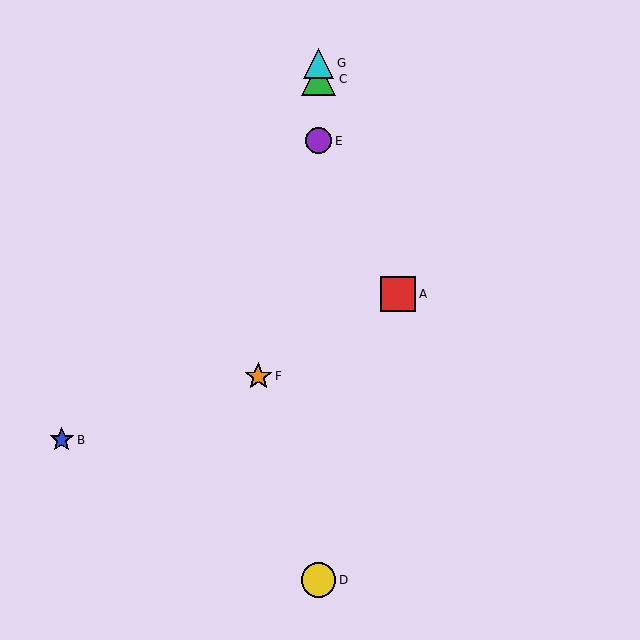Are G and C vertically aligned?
Yes, both are at x≈319.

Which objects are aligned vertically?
Objects C, D, E, G are aligned vertically.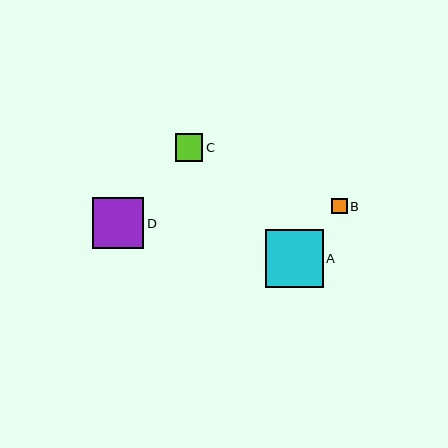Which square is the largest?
Square A is the largest with a size of approximately 58 pixels.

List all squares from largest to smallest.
From largest to smallest: A, D, C, B.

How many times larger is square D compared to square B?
Square D is approximately 3.4 times the size of square B.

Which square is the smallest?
Square B is the smallest with a size of approximately 15 pixels.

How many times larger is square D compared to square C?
Square D is approximately 1.9 times the size of square C.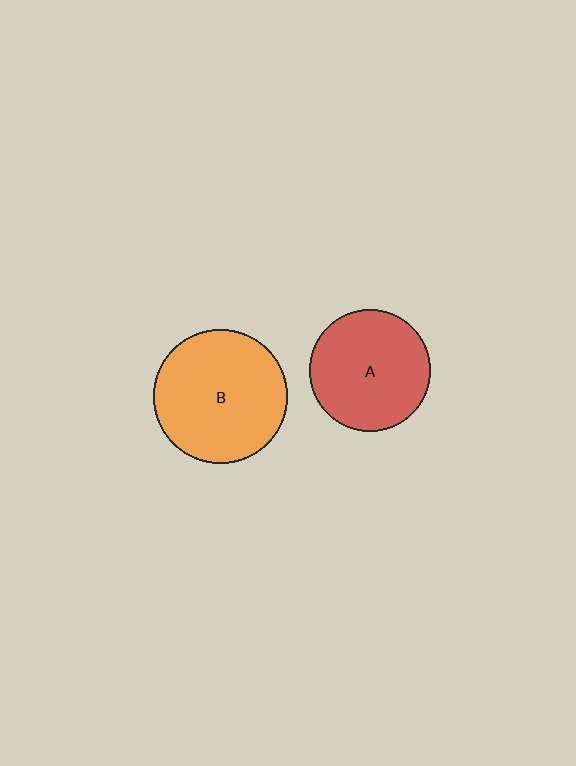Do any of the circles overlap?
No, none of the circles overlap.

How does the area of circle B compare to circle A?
Approximately 1.2 times.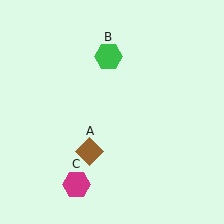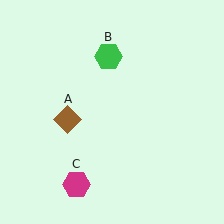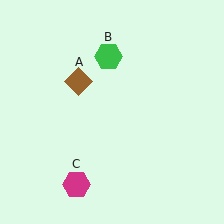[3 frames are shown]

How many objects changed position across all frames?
1 object changed position: brown diamond (object A).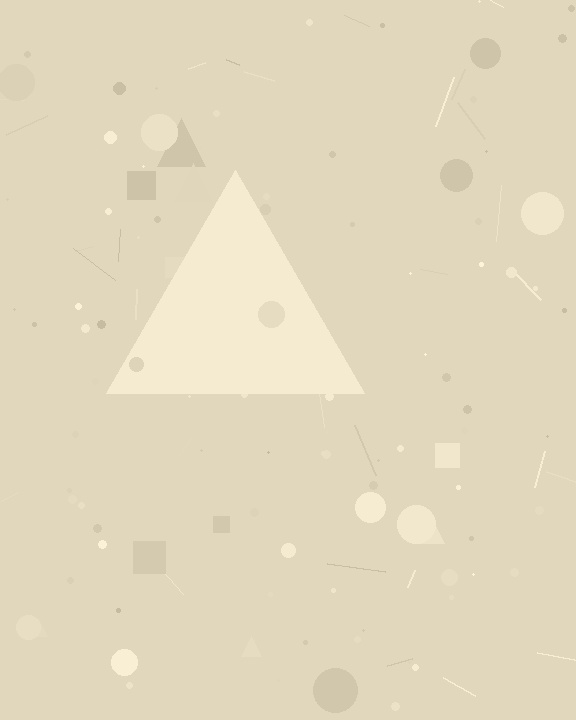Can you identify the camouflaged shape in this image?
The camouflaged shape is a triangle.